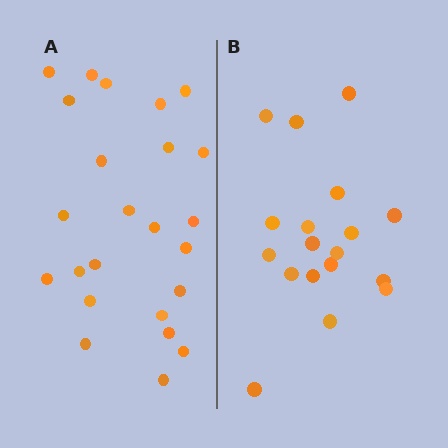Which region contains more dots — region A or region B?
Region A (the left region) has more dots.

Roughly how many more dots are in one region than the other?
Region A has about 6 more dots than region B.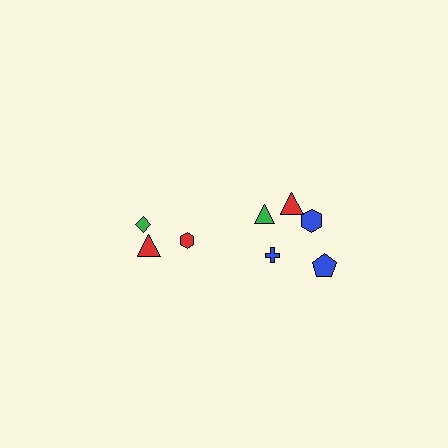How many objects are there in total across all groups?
There are 8 objects.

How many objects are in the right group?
There are 5 objects.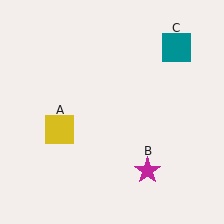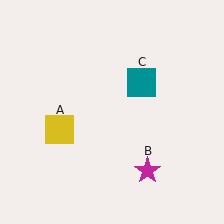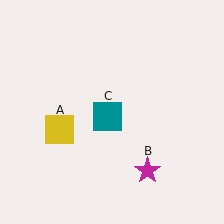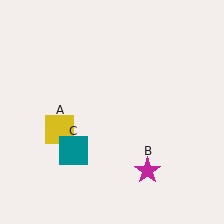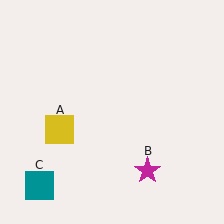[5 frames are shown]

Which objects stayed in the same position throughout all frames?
Yellow square (object A) and magenta star (object B) remained stationary.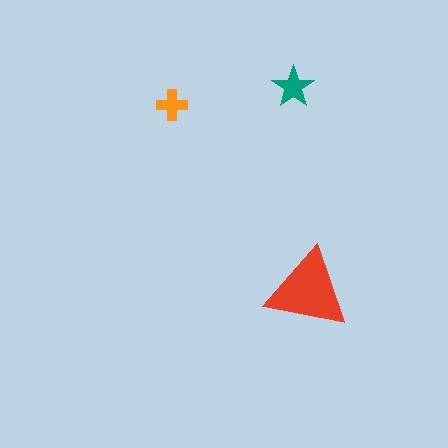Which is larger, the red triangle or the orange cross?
The red triangle.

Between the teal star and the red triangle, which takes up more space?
The red triangle.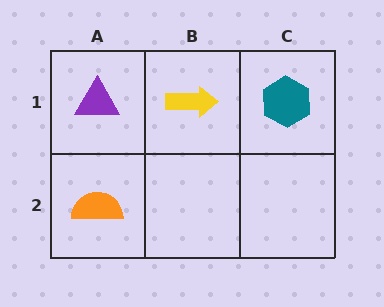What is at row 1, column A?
A purple triangle.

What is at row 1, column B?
A yellow arrow.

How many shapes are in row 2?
1 shape.